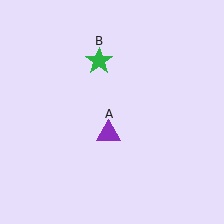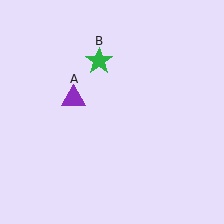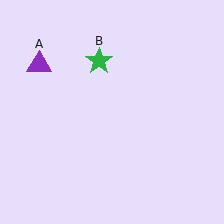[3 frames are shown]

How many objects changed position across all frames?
1 object changed position: purple triangle (object A).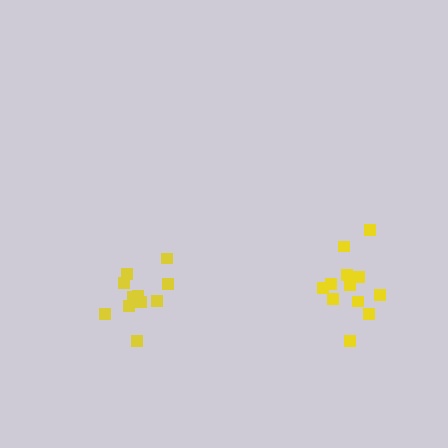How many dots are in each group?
Group 1: 11 dots, Group 2: 12 dots (23 total).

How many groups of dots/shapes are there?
There are 2 groups.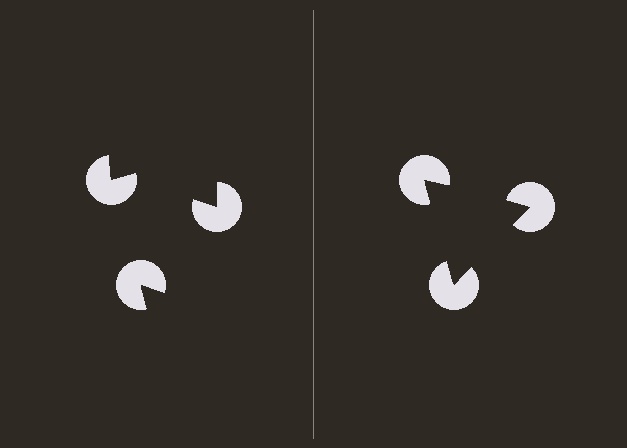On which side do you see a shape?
An illusory triangle appears on the right side. On the left side the wedge cuts are rotated, so no coherent shape forms.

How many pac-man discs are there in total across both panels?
6 — 3 on each side.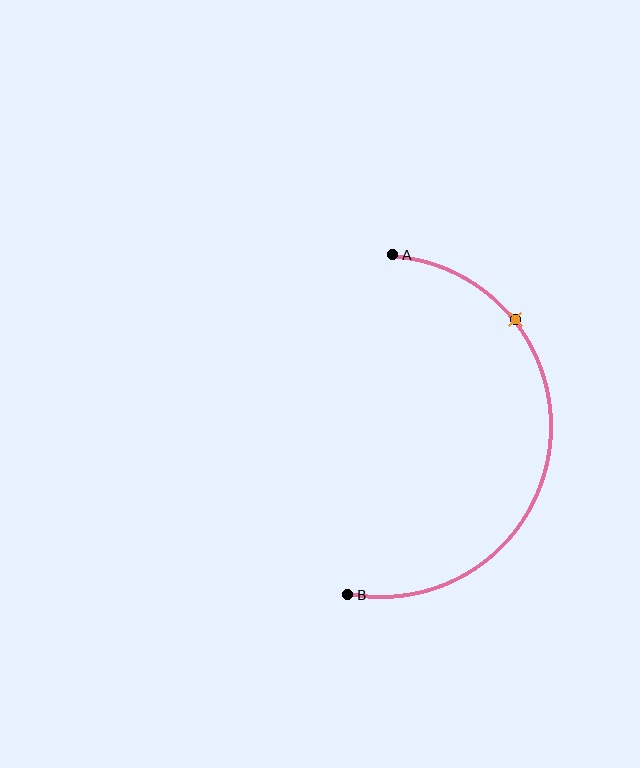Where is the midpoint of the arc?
The arc midpoint is the point on the curve farthest from the straight line joining A and B. It sits to the right of that line.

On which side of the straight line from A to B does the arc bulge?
The arc bulges to the right of the straight line connecting A and B.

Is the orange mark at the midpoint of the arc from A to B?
No. The orange mark lies on the arc but is closer to endpoint A. The arc midpoint would be at the point on the curve equidistant along the arc from both A and B.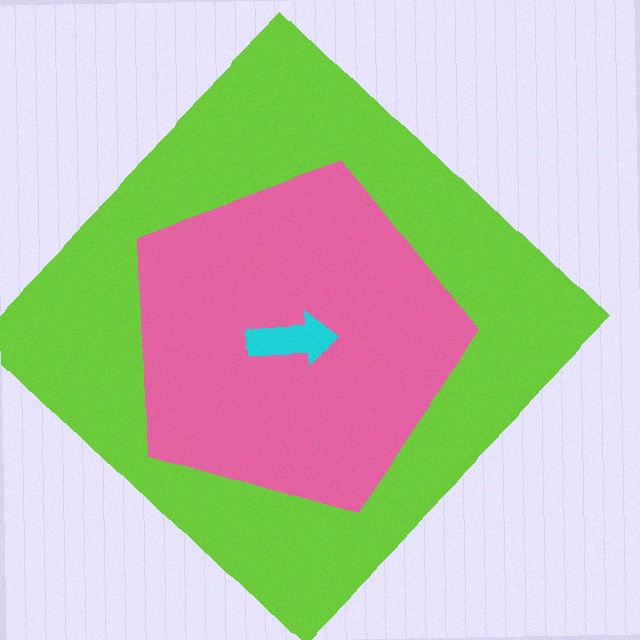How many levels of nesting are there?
3.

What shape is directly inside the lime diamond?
The pink pentagon.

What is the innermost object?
The cyan arrow.